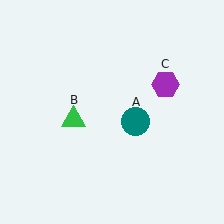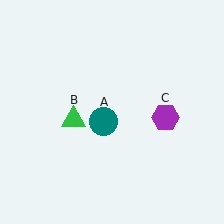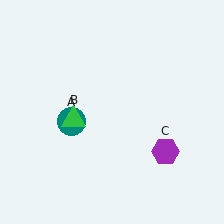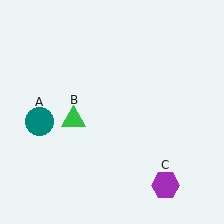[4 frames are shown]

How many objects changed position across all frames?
2 objects changed position: teal circle (object A), purple hexagon (object C).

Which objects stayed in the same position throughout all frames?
Green triangle (object B) remained stationary.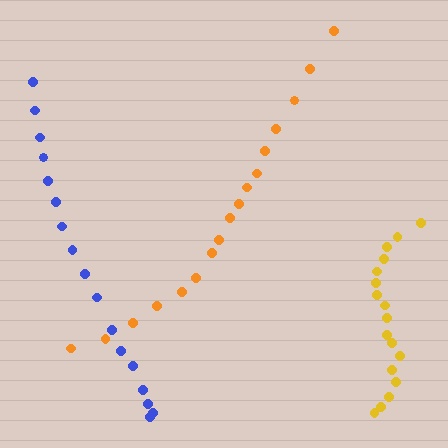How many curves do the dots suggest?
There are 3 distinct paths.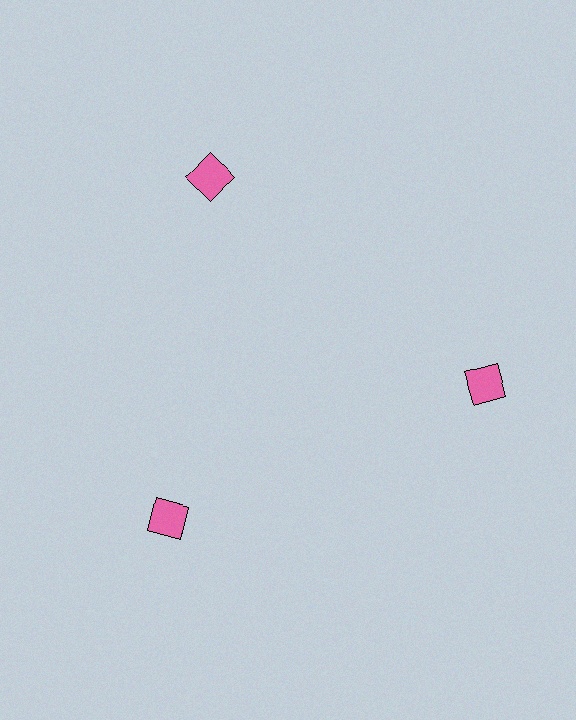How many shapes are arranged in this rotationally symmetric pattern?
There are 3 shapes, arranged in 3 groups of 1.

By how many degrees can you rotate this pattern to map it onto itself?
The pattern maps onto itself every 120 degrees of rotation.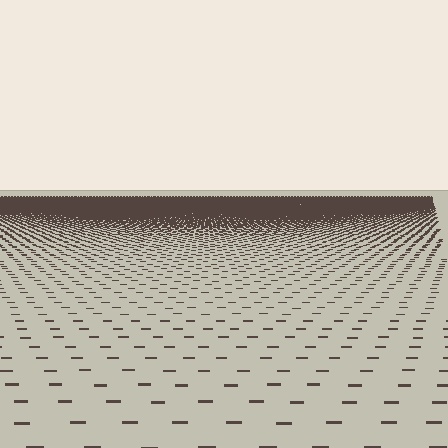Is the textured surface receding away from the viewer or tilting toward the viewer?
The surface is receding away from the viewer. Texture elements get smaller and denser toward the top.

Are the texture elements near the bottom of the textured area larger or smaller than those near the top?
Larger. Near the bottom, elements are closer to the viewer and appear at a bigger on-screen size.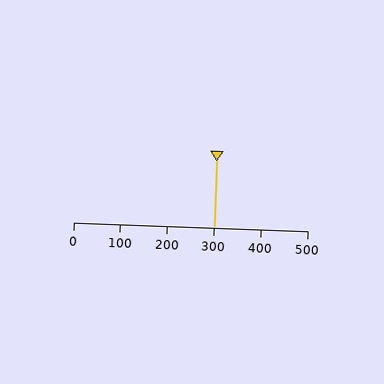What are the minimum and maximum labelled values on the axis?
The axis runs from 0 to 500.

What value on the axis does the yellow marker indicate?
The marker indicates approximately 300.